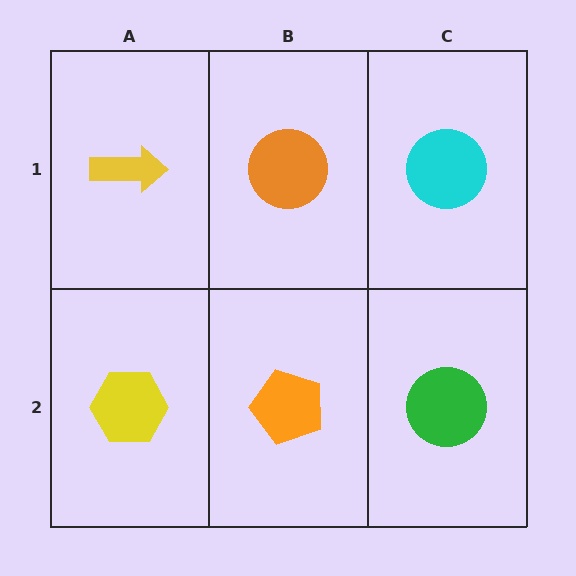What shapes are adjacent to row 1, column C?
A green circle (row 2, column C), an orange circle (row 1, column B).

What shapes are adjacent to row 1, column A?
A yellow hexagon (row 2, column A), an orange circle (row 1, column B).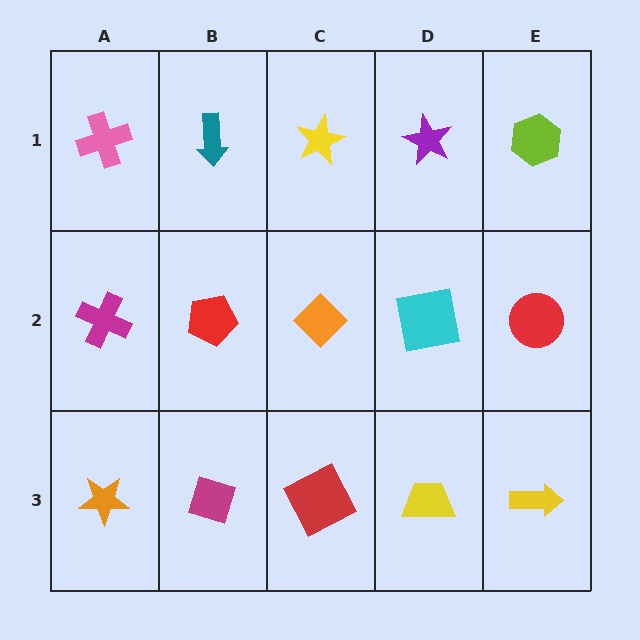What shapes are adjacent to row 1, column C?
An orange diamond (row 2, column C), a teal arrow (row 1, column B), a purple star (row 1, column D).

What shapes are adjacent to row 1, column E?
A red circle (row 2, column E), a purple star (row 1, column D).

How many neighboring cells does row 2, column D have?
4.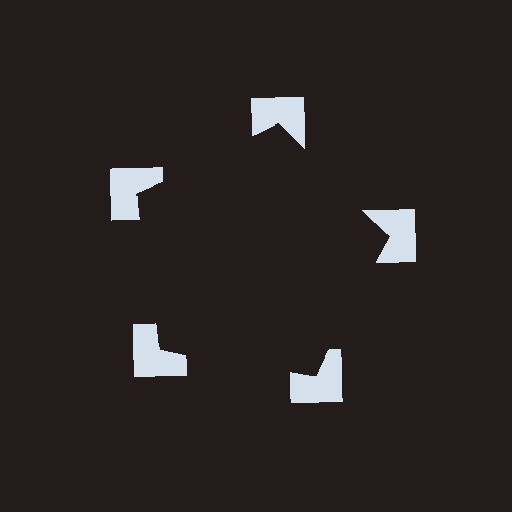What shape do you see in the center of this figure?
An illusory pentagon — its edges are inferred from the aligned wedge cuts in the notched squares, not physically drawn.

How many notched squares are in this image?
There are 5 — one at each vertex of the illusory pentagon.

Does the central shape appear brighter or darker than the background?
It typically appears slightly darker than the background, even though no actual brightness change is drawn.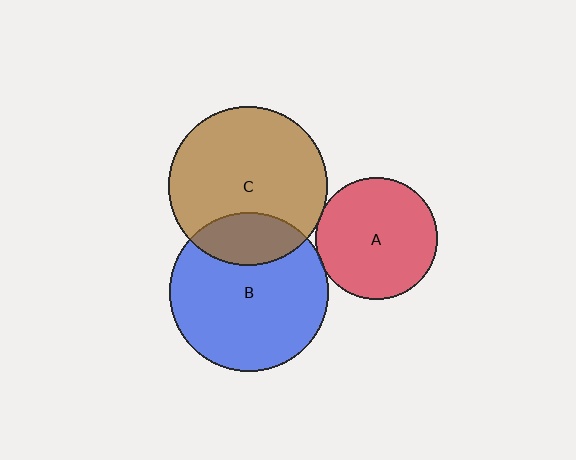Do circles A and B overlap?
Yes.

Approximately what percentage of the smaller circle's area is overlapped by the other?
Approximately 5%.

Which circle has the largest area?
Circle B (blue).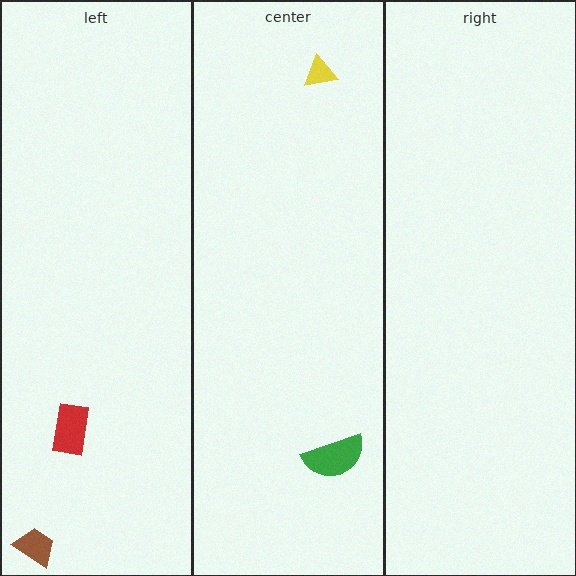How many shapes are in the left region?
2.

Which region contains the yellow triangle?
The center region.